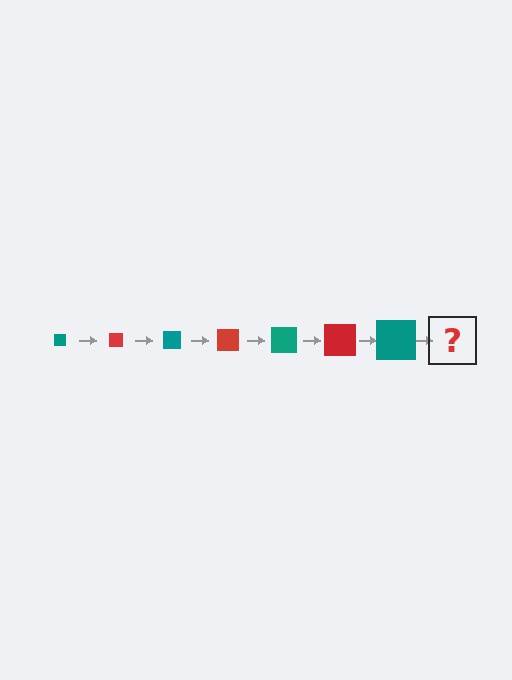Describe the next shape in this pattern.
It should be a red square, larger than the previous one.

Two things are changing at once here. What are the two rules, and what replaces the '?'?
The two rules are that the square grows larger each step and the color cycles through teal and red. The '?' should be a red square, larger than the previous one.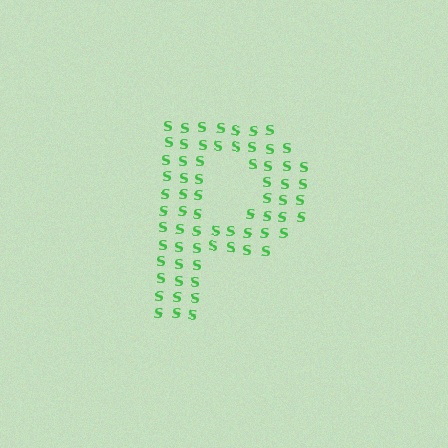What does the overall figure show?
The overall figure shows the letter P.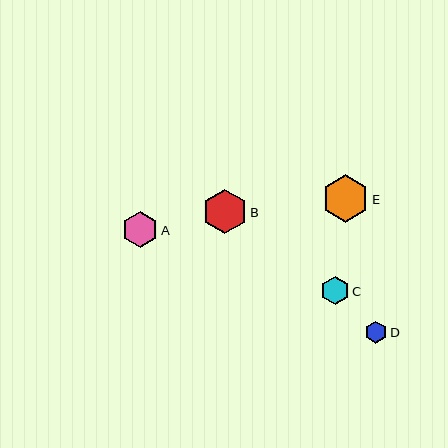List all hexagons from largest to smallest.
From largest to smallest: E, B, A, C, D.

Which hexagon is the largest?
Hexagon E is the largest with a size of approximately 47 pixels.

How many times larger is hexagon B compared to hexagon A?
Hexagon B is approximately 1.2 times the size of hexagon A.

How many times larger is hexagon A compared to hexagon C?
Hexagon A is approximately 1.3 times the size of hexagon C.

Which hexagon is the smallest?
Hexagon D is the smallest with a size of approximately 22 pixels.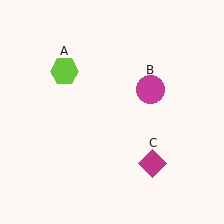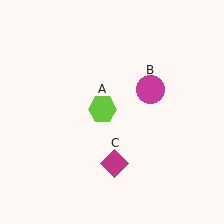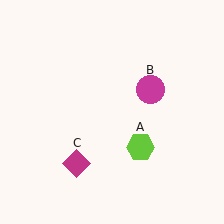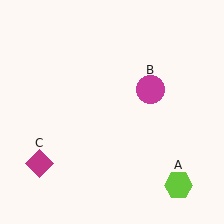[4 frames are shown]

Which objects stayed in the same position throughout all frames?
Magenta circle (object B) remained stationary.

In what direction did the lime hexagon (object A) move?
The lime hexagon (object A) moved down and to the right.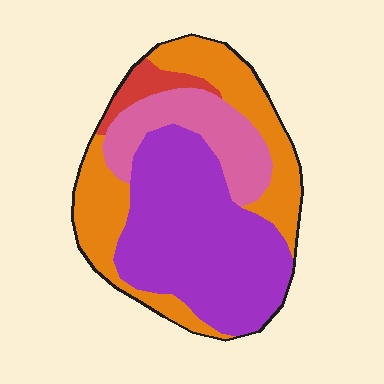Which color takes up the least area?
Red, at roughly 5%.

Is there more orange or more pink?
Orange.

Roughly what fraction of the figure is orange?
Orange takes up about one third (1/3) of the figure.